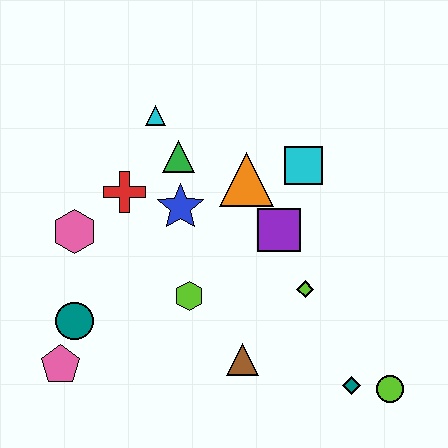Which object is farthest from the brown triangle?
The cyan triangle is farthest from the brown triangle.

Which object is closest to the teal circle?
The pink pentagon is closest to the teal circle.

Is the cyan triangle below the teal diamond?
No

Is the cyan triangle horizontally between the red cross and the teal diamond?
Yes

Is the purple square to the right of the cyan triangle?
Yes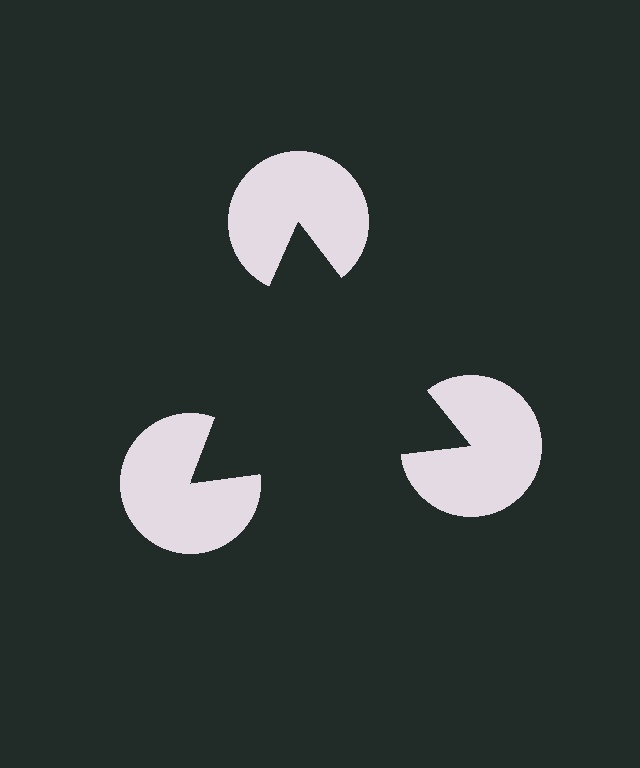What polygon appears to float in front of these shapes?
An illusory triangle — its edges are inferred from the aligned wedge cuts in the pac-man discs, not physically drawn.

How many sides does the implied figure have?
3 sides.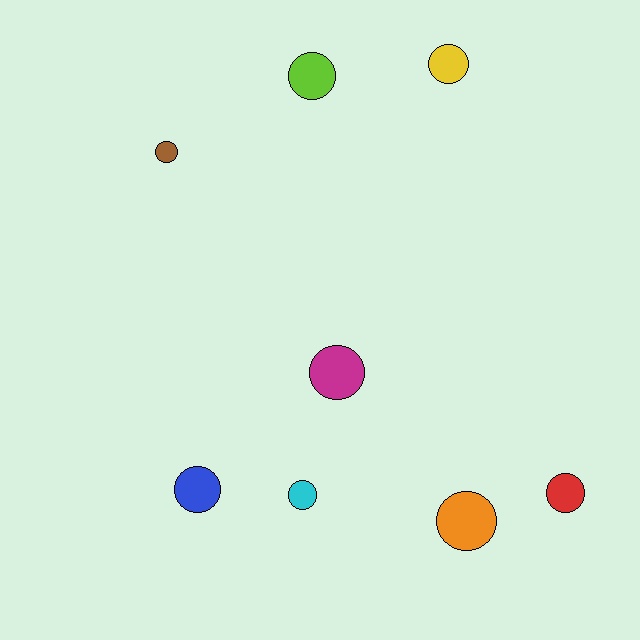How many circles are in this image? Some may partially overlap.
There are 8 circles.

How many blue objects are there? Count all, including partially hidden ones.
There is 1 blue object.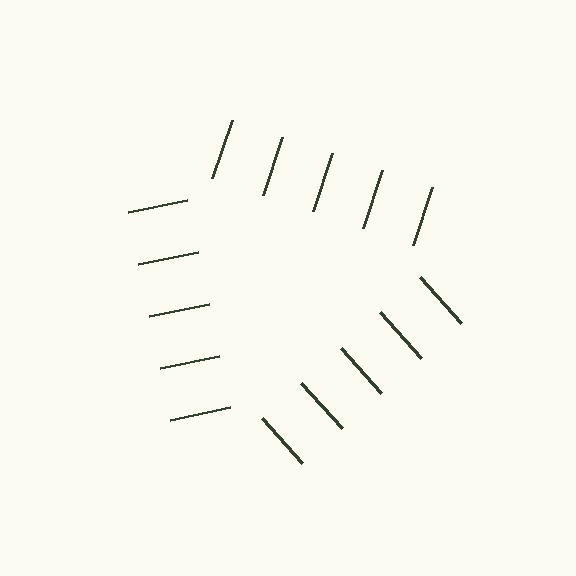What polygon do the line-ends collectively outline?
An illusory triangle — the line segments terminate on its edges but no continuous stroke is drawn.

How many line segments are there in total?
15 — 5 along each of the 3 edges.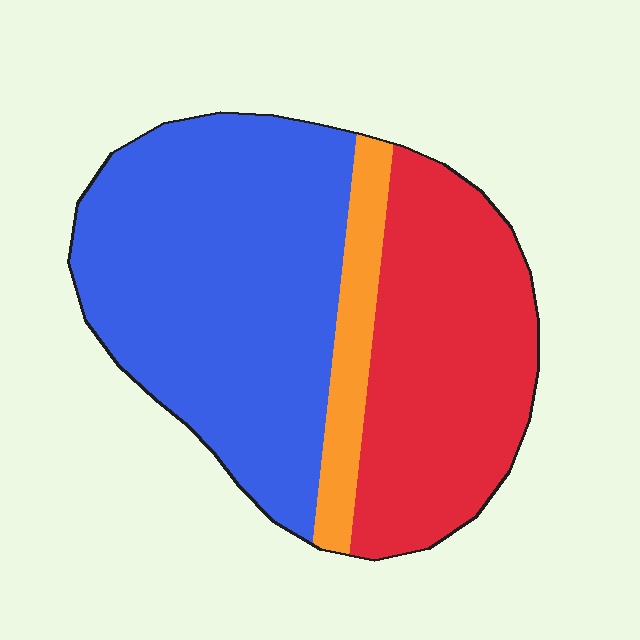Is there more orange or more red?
Red.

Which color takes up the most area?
Blue, at roughly 55%.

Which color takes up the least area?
Orange, at roughly 10%.